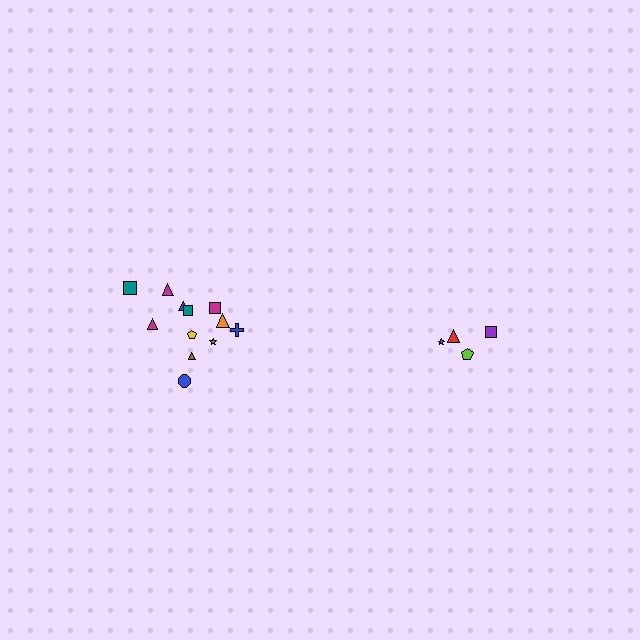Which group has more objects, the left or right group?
The left group.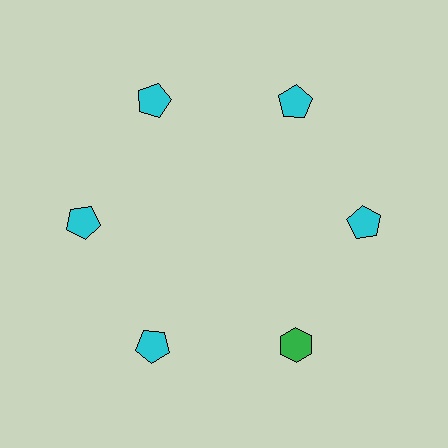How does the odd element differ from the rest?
It differs in both color (green instead of cyan) and shape (hexagon instead of pentagon).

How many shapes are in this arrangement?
There are 6 shapes arranged in a ring pattern.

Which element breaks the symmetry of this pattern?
The green hexagon at roughly the 5 o'clock position breaks the symmetry. All other shapes are cyan pentagons.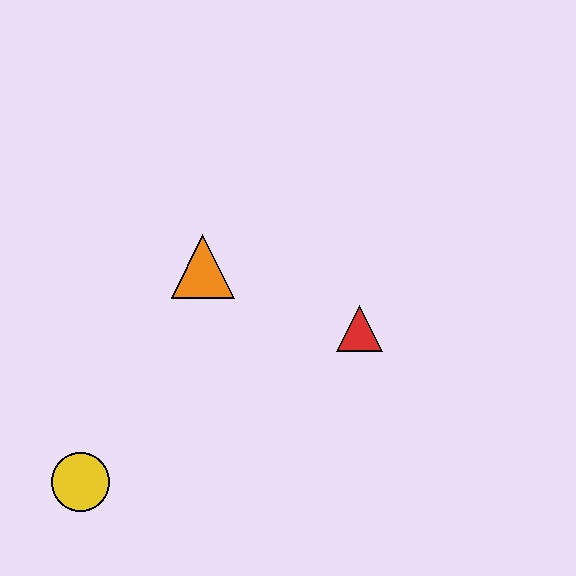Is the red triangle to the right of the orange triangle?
Yes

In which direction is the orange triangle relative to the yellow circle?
The orange triangle is above the yellow circle.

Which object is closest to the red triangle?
The orange triangle is closest to the red triangle.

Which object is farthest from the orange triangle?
The yellow circle is farthest from the orange triangle.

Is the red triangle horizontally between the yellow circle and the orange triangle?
No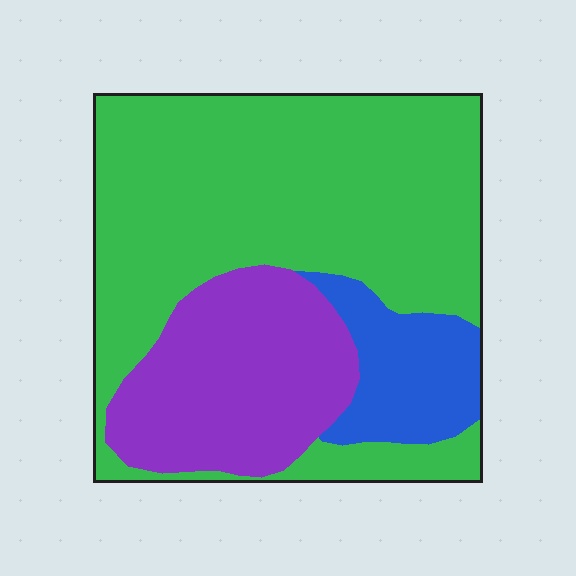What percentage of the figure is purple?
Purple covers roughly 25% of the figure.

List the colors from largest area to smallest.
From largest to smallest: green, purple, blue.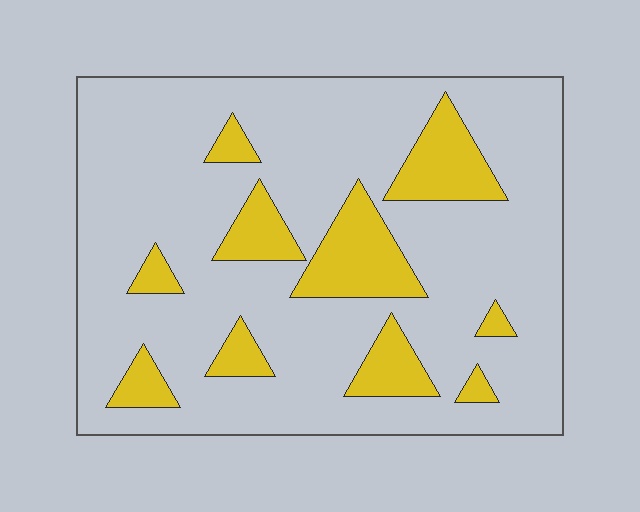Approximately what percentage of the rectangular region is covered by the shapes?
Approximately 20%.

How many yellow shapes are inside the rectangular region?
10.